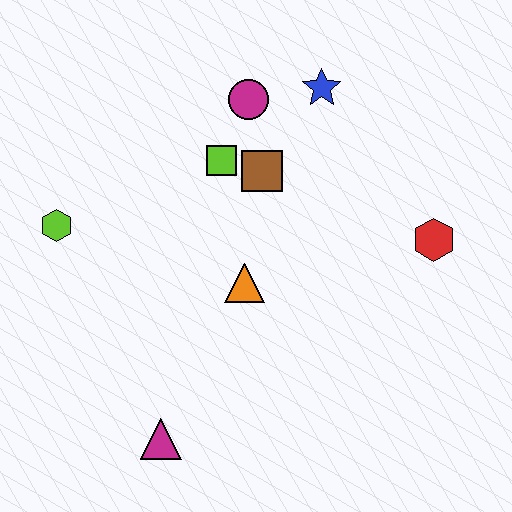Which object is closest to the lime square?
The brown square is closest to the lime square.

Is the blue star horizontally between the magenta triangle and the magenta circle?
No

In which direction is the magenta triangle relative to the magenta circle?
The magenta triangle is below the magenta circle.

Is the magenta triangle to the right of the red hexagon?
No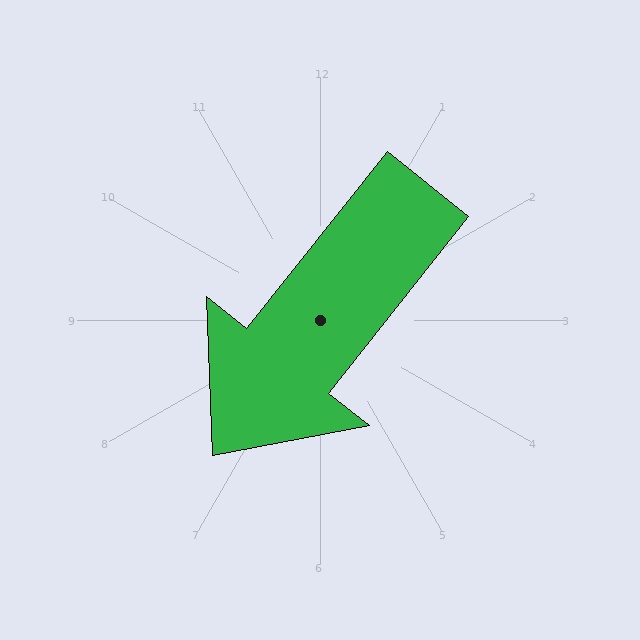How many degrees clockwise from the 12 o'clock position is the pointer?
Approximately 218 degrees.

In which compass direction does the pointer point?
Southwest.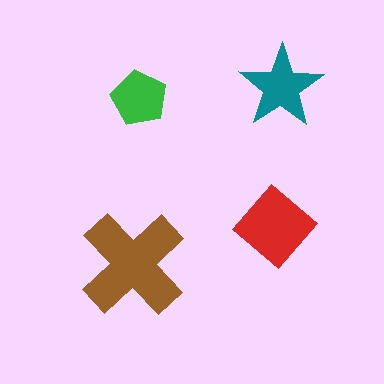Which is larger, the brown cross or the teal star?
The brown cross.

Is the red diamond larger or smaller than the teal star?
Larger.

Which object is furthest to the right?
The teal star is rightmost.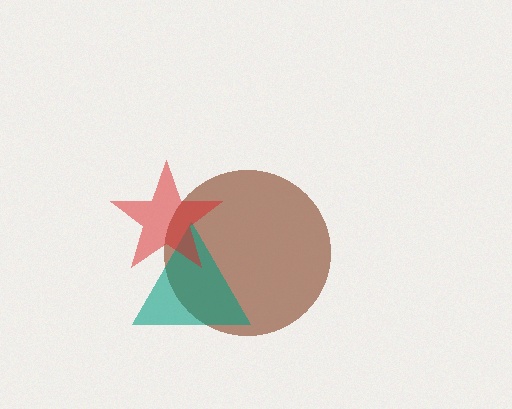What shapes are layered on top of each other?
The layered shapes are: a brown circle, a teal triangle, a red star.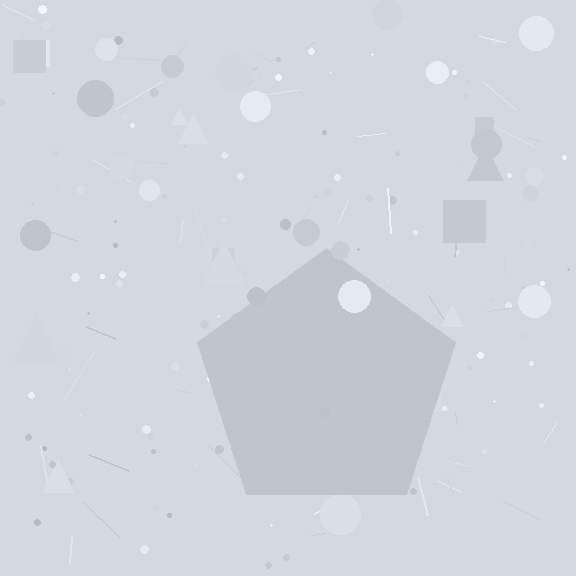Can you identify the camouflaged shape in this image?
The camouflaged shape is a pentagon.